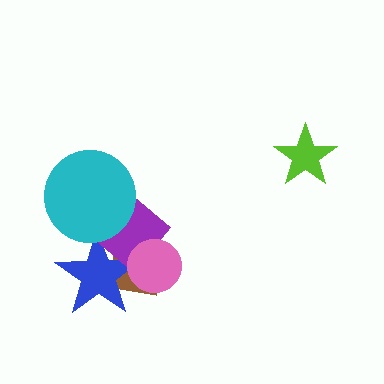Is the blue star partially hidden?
Yes, it is partially covered by another shape.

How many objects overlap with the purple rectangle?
4 objects overlap with the purple rectangle.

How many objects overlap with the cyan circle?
2 objects overlap with the cyan circle.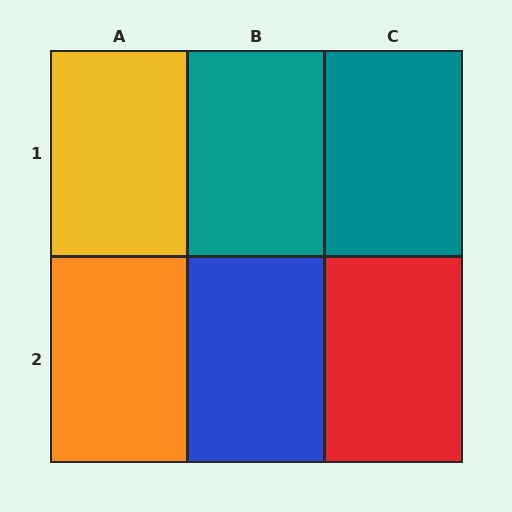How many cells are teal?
2 cells are teal.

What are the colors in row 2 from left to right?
Orange, blue, red.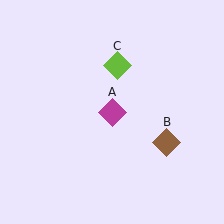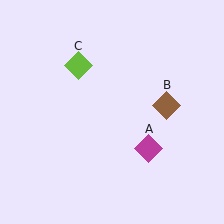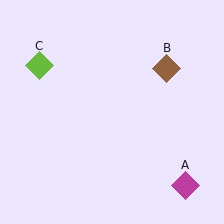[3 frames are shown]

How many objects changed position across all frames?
3 objects changed position: magenta diamond (object A), brown diamond (object B), lime diamond (object C).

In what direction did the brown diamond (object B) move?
The brown diamond (object B) moved up.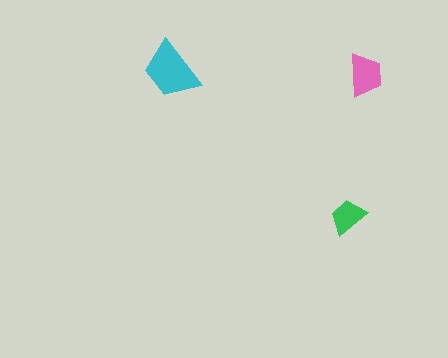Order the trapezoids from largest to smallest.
the cyan one, the pink one, the green one.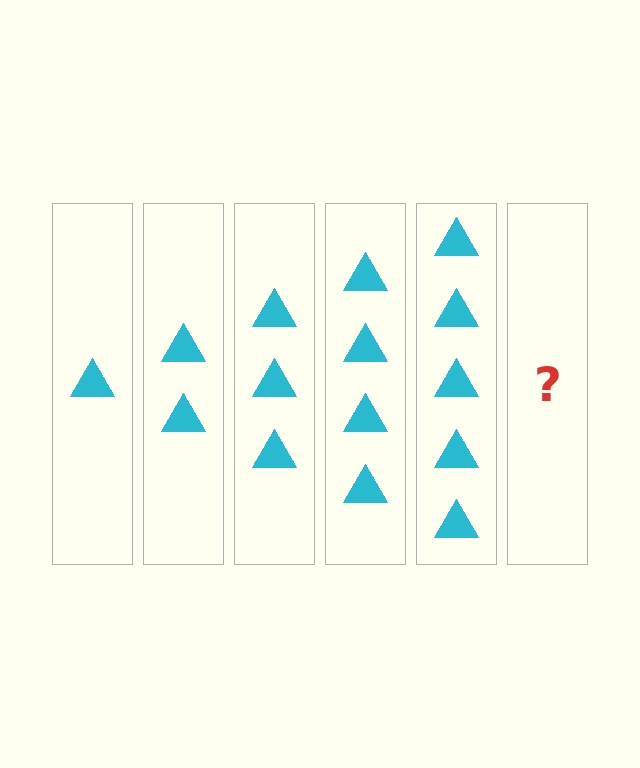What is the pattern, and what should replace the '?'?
The pattern is that each step adds one more triangle. The '?' should be 6 triangles.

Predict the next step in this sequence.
The next step is 6 triangles.